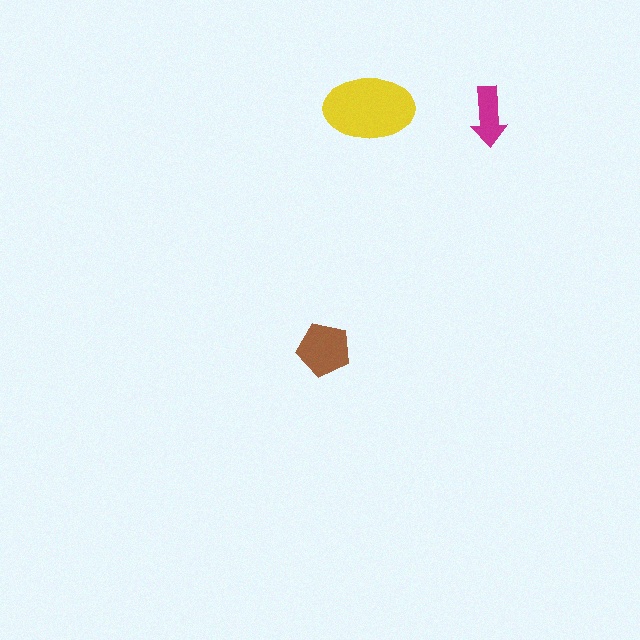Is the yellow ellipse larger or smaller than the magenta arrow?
Larger.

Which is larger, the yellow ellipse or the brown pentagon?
The yellow ellipse.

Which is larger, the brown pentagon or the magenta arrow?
The brown pentagon.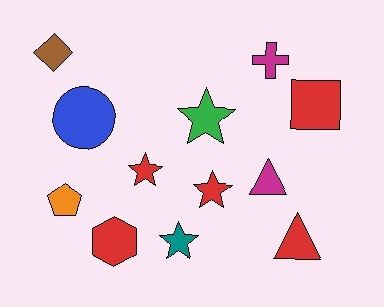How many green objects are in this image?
There is 1 green object.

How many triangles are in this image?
There are 2 triangles.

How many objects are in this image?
There are 12 objects.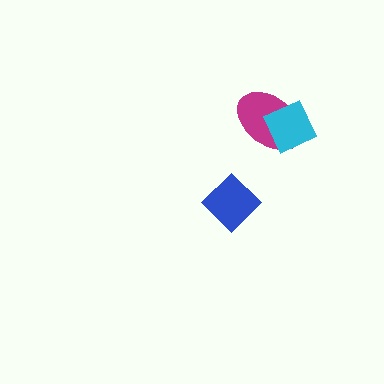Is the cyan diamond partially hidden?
No, no other shape covers it.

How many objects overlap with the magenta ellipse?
1 object overlaps with the magenta ellipse.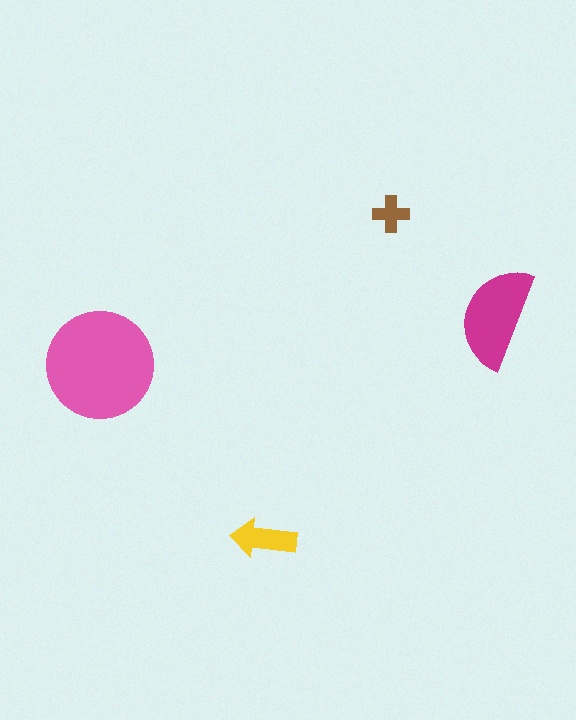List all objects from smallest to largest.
The brown cross, the yellow arrow, the magenta semicircle, the pink circle.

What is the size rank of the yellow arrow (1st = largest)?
3rd.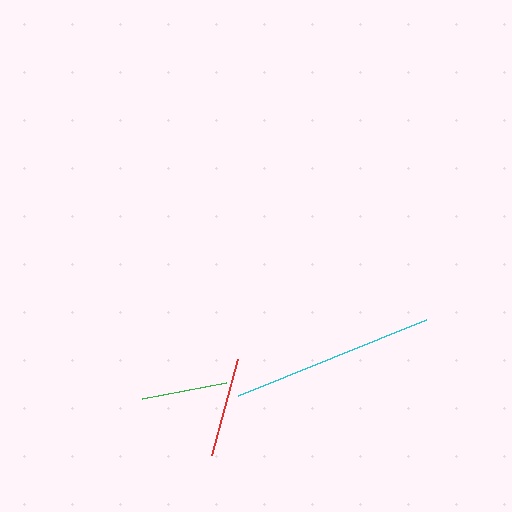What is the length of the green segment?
The green segment is approximately 85 pixels long.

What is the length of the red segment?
The red segment is approximately 100 pixels long.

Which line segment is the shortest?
The green line is the shortest at approximately 85 pixels.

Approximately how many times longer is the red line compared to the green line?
The red line is approximately 1.2 times the length of the green line.